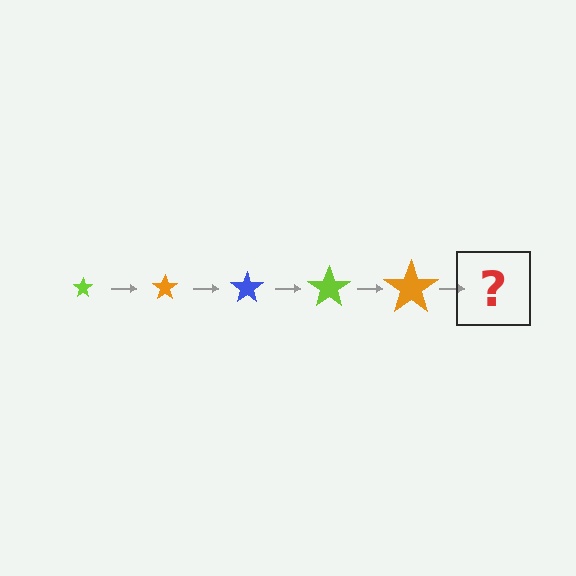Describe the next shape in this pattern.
It should be a blue star, larger than the previous one.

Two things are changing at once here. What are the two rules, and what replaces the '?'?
The two rules are that the star grows larger each step and the color cycles through lime, orange, and blue. The '?' should be a blue star, larger than the previous one.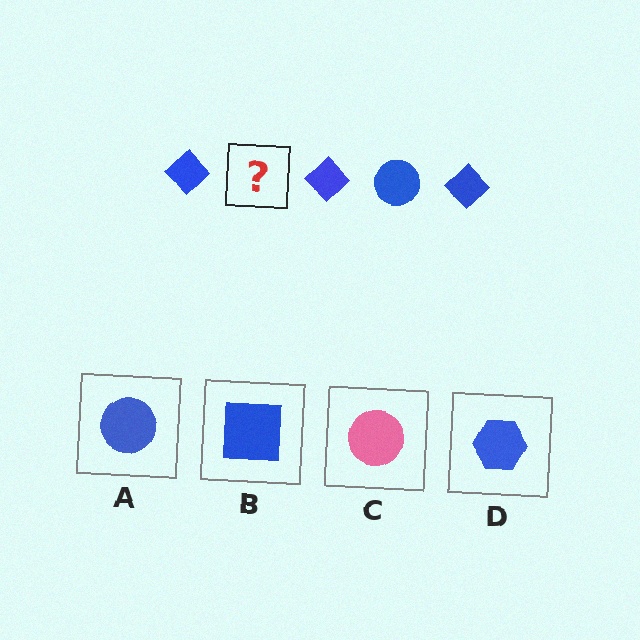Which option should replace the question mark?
Option A.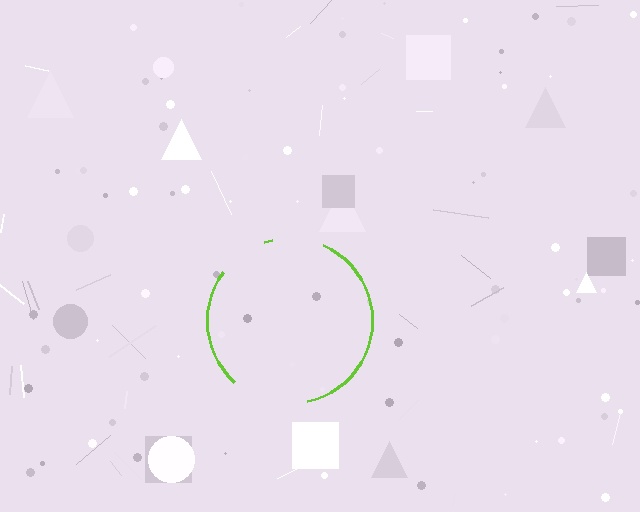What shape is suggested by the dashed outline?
The dashed outline suggests a circle.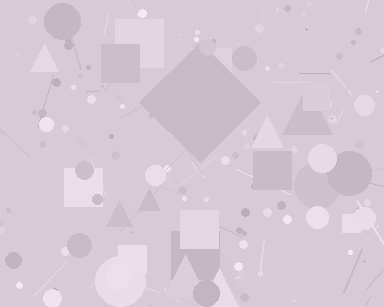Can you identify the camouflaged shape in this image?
The camouflaged shape is a diamond.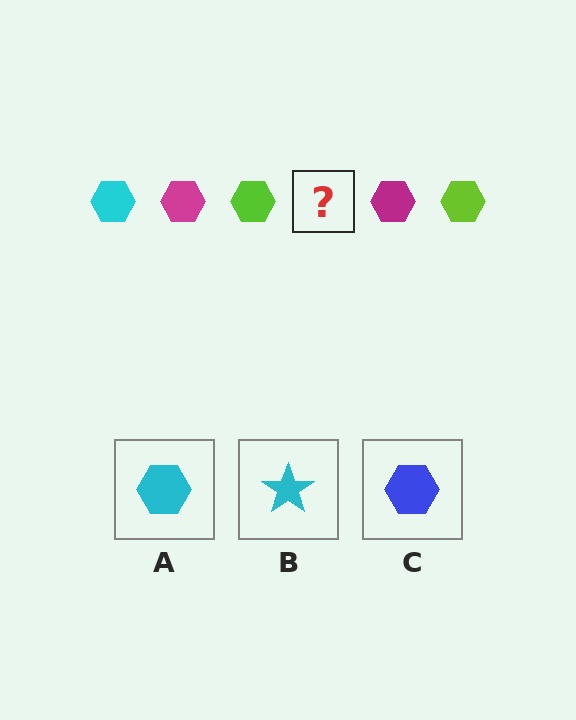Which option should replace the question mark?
Option A.